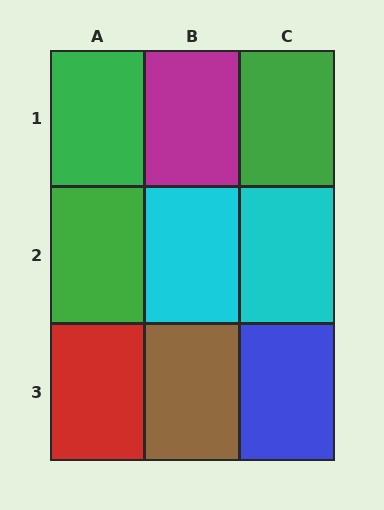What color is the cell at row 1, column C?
Green.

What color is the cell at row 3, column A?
Red.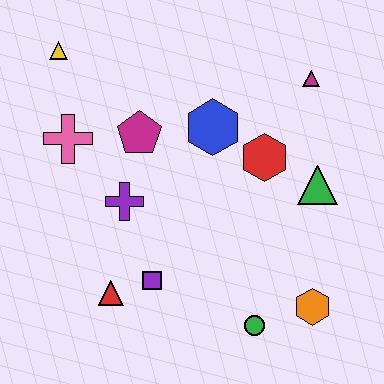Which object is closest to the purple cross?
The magenta pentagon is closest to the purple cross.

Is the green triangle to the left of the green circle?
No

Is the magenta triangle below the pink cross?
No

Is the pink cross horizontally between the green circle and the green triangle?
No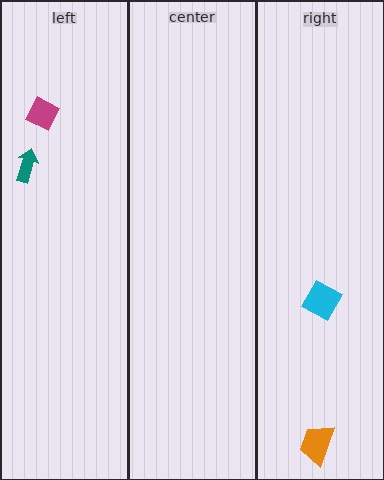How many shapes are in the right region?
2.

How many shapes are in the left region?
2.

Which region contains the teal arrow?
The left region.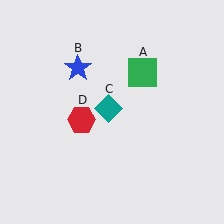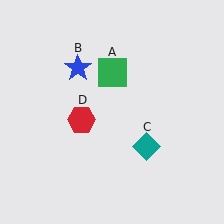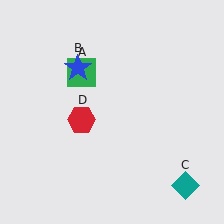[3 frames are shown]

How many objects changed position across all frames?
2 objects changed position: green square (object A), teal diamond (object C).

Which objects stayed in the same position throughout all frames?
Blue star (object B) and red hexagon (object D) remained stationary.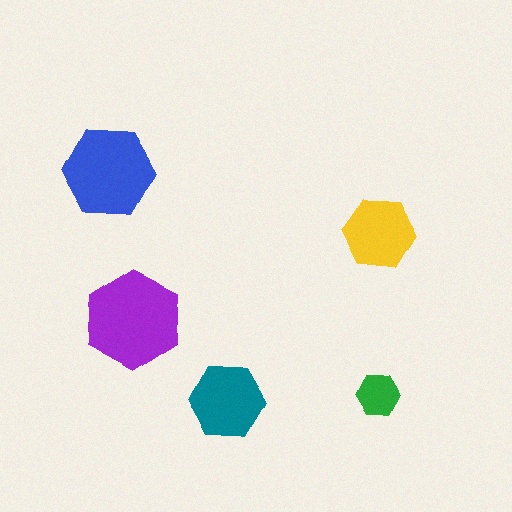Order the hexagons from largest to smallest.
the purple one, the blue one, the teal one, the yellow one, the green one.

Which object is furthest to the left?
The blue hexagon is leftmost.